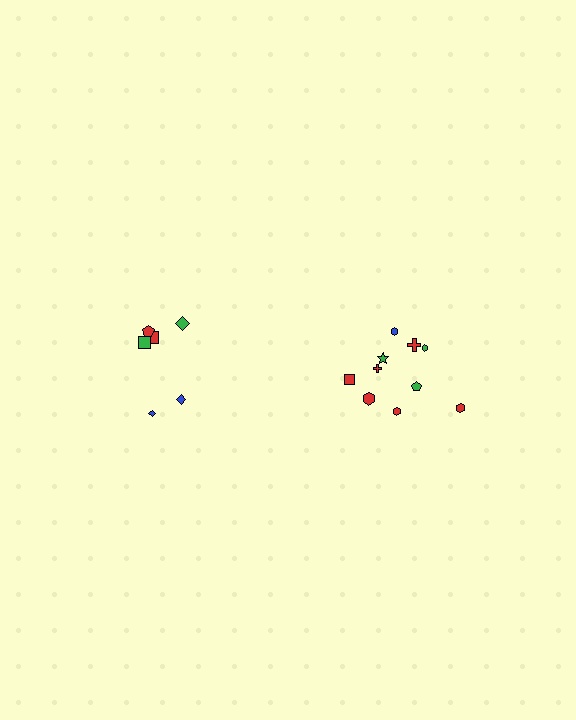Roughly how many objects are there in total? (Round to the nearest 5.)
Roughly 15 objects in total.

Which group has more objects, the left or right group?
The right group.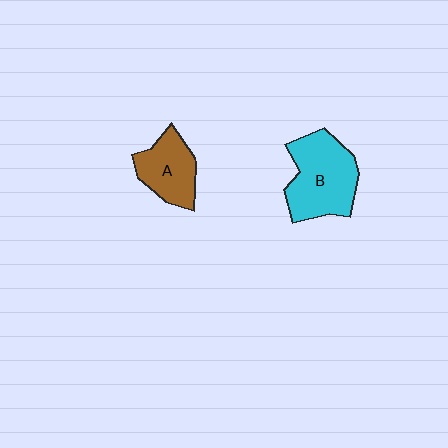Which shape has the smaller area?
Shape A (brown).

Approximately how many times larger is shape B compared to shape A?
Approximately 1.5 times.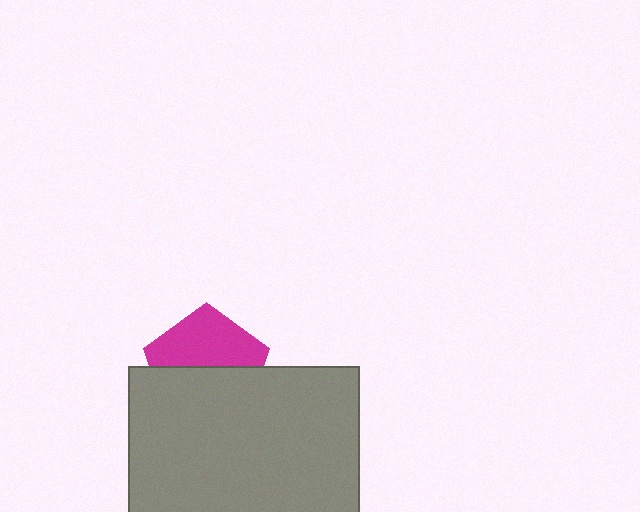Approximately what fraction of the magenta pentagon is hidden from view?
Roughly 53% of the magenta pentagon is hidden behind the gray rectangle.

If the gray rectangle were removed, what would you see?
You would see the complete magenta pentagon.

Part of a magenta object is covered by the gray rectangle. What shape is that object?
It is a pentagon.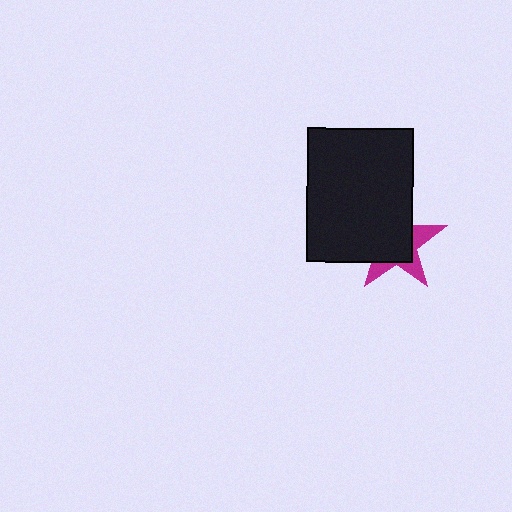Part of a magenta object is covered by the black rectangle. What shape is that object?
It is a star.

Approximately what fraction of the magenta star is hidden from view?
Roughly 65% of the magenta star is hidden behind the black rectangle.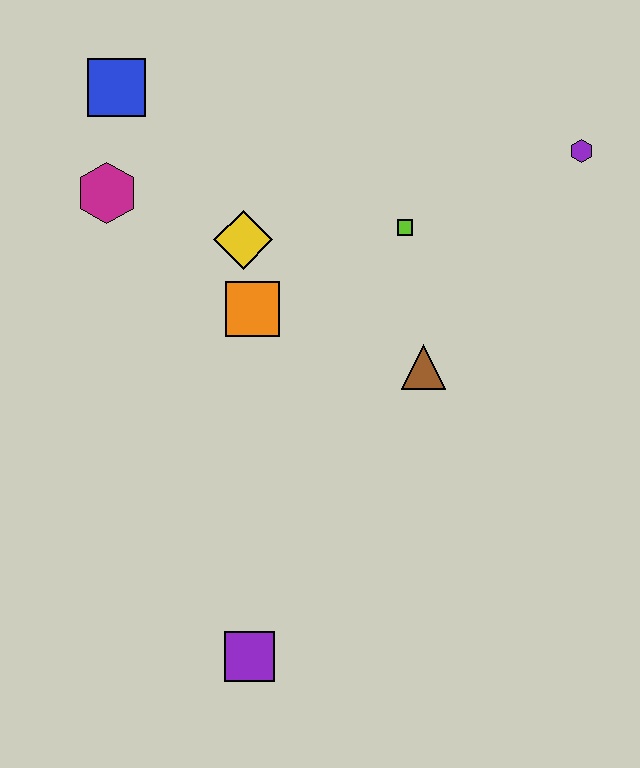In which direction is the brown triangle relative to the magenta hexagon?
The brown triangle is to the right of the magenta hexagon.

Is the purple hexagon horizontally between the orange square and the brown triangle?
No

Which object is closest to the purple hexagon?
The lime square is closest to the purple hexagon.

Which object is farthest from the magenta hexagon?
The purple square is farthest from the magenta hexagon.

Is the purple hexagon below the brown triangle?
No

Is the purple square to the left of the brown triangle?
Yes